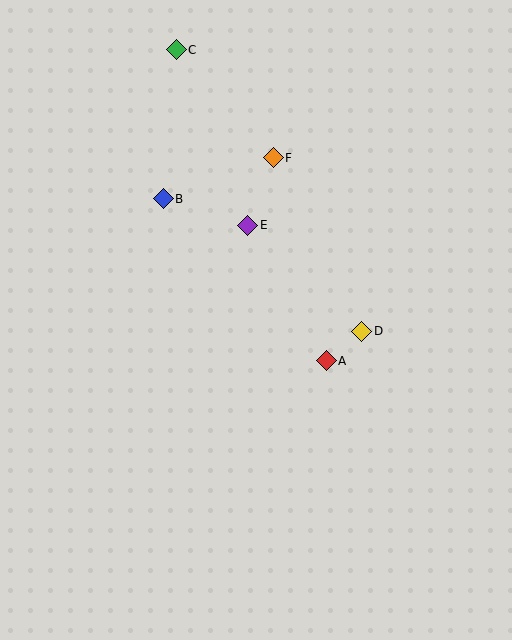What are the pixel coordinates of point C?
Point C is at (176, 50).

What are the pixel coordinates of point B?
Point B is at (163, 199).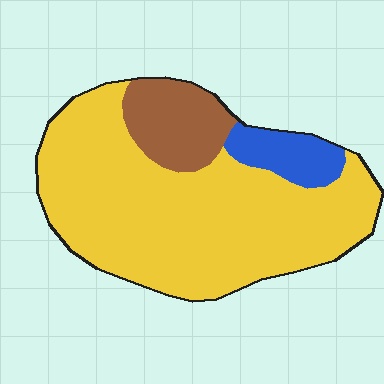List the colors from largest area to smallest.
From largest to smallest: yellow, brown, blue.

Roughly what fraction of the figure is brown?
Brown covers roughly 15% of the figure.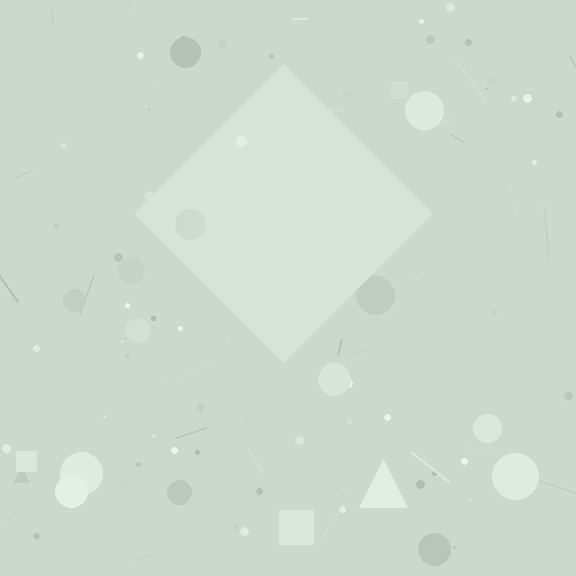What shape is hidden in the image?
A diamond is hidden in the image.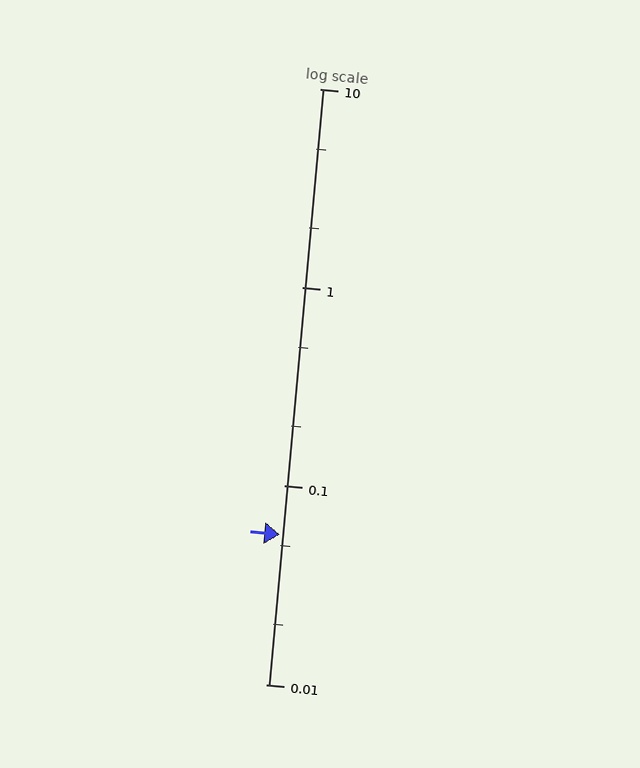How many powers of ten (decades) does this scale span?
The scale spans 3 decades, from 0.01 to 10.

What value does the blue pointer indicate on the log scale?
The pointer indicates approximately 0.057.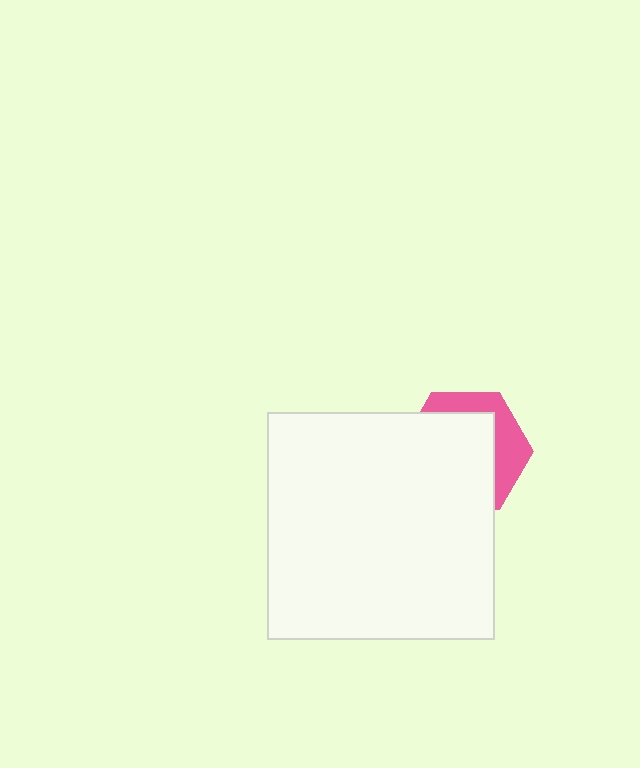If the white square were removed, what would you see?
You would see the complete pink hexagon.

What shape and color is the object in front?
The object in front is a white square.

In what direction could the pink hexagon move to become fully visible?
The pink hexagon could move toward the upper-right. That would shift it out from behind the white square entirely.